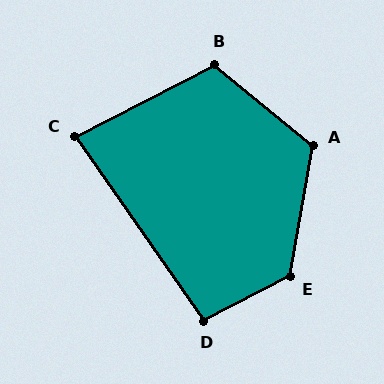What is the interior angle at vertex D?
Approximately 98 degrees (obtuse).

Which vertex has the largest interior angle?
E, at approximately 127 degrees.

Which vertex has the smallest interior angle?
C, at approximately 82 degrees.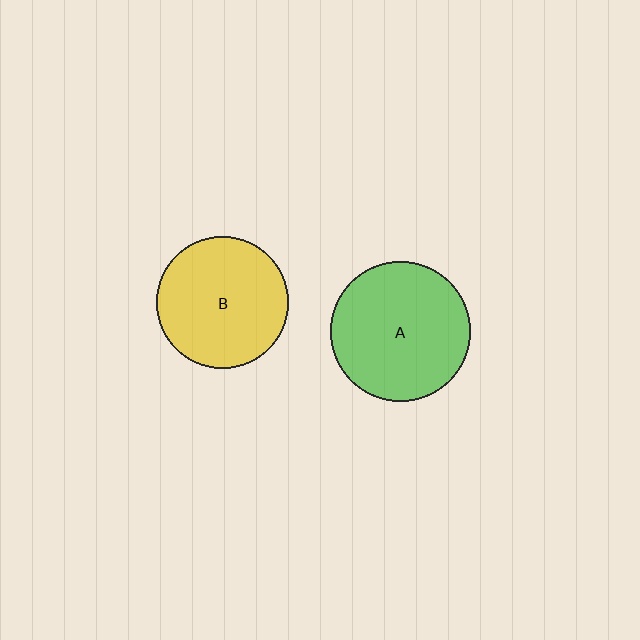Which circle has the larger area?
Circle A (green).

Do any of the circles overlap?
No, none of the circles overlap.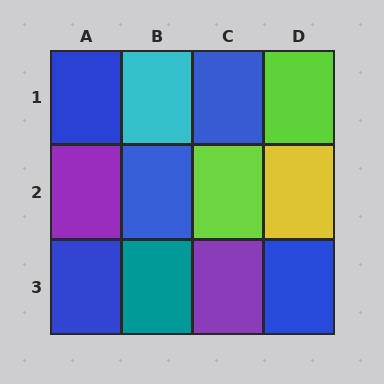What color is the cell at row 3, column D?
Blue.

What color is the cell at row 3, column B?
Teal.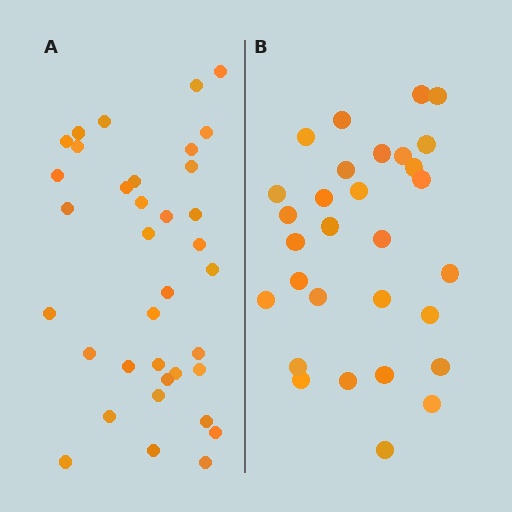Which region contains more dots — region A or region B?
Region A (the left region) has more dots.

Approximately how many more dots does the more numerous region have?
Region A has about 6 more dots than region B.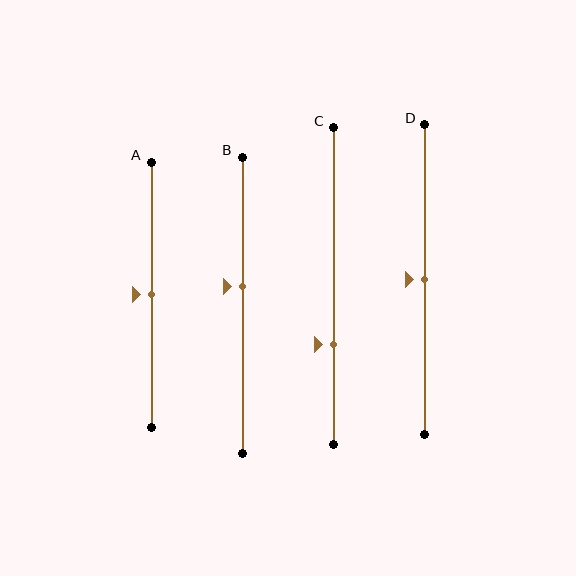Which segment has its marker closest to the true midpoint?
Segment A has its marker closest to the true midpoint.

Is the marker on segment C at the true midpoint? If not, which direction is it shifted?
No, the marker on segment C is shifted downward by about 18% of the segment length.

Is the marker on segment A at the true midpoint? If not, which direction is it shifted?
Yes, the marker on segment A is at the true midpoint.